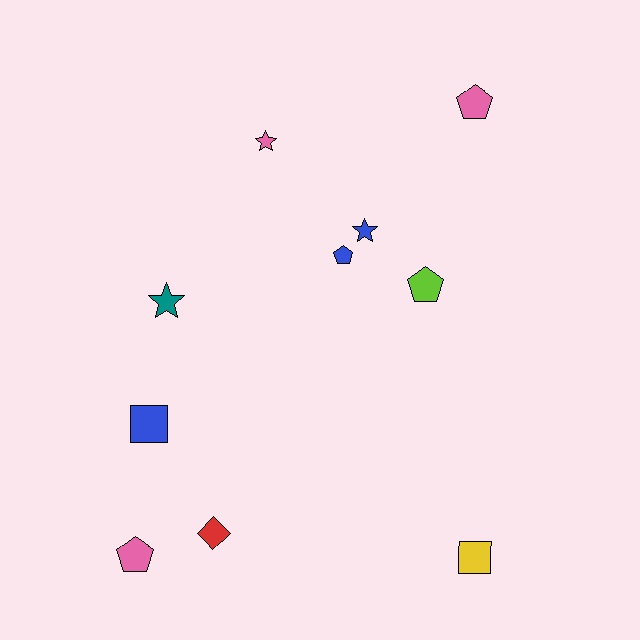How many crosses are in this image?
There are no crosses.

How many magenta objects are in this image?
There are no magenta objects.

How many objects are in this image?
There are 10 objects.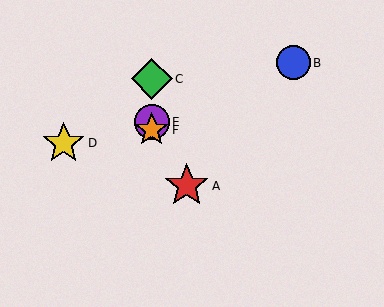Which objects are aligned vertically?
Objects C, E, F are aligned vertically.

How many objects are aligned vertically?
3 objects (C, E, F) are aligned vertically.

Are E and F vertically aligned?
Yes, both are at x≈152.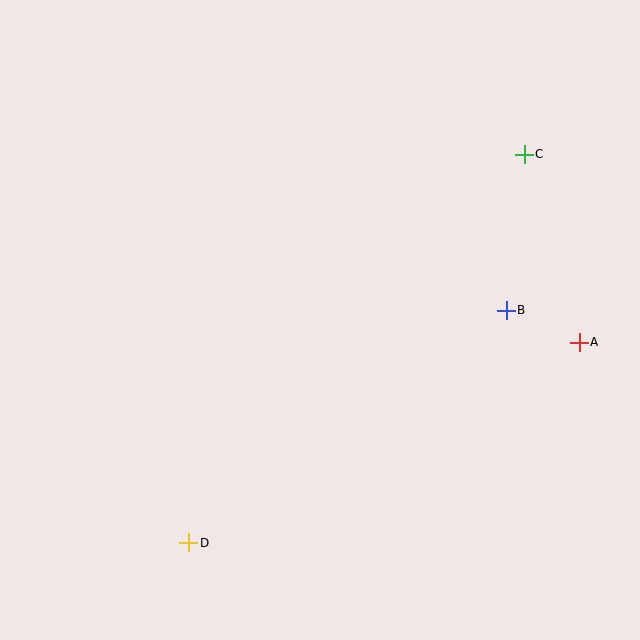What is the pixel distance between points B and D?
The distance between B and D is 393 pixels.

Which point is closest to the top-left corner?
Point C is closest to the top-left corner.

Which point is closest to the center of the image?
Point B at (506, 310) is closest to the center.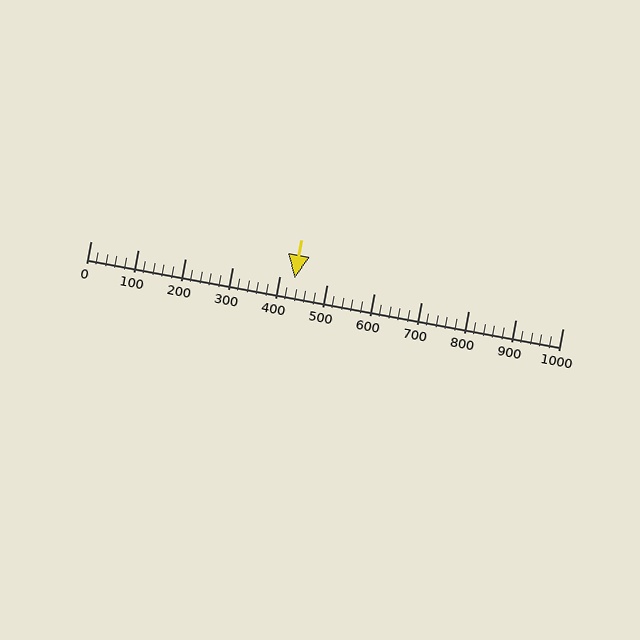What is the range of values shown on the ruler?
The ruler shows values from 0 to 1000.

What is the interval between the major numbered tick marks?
The major tick marks are spaced 100 units apart.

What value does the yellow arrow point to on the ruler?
The yellow arrow points to approximately 432.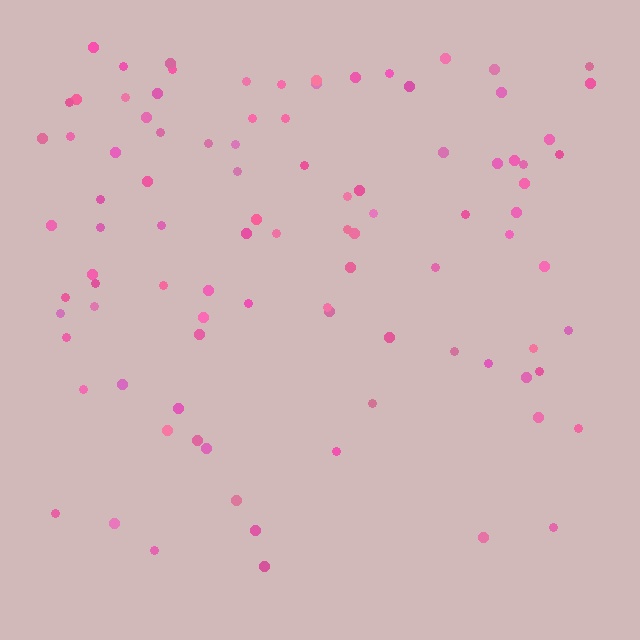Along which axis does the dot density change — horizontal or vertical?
Vertical.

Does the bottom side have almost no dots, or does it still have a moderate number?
Still a moderate number, just noticeably fewer than the top.